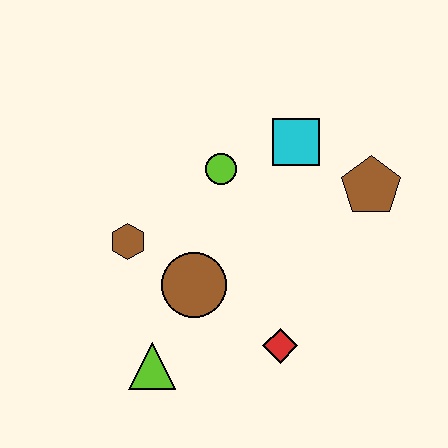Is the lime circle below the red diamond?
No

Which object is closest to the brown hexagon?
The brown circle is closest to the brown hexagon.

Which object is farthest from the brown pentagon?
The lime triangle is farthest from the brown pentagon.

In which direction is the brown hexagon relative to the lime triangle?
The brown hexagon is above the lime triangle.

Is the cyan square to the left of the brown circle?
No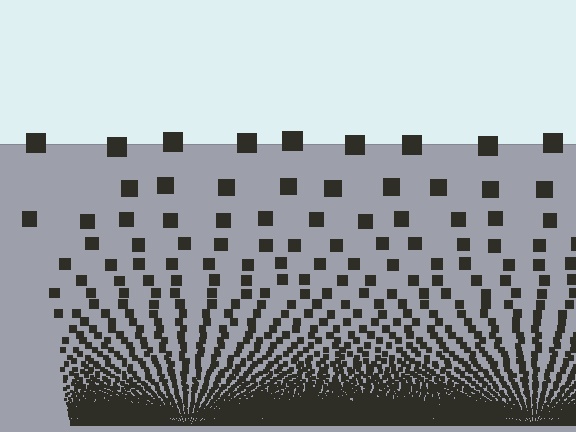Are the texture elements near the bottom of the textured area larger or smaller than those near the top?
Smaller. The gradient is inverted — elements near the bottom are smaller and denser.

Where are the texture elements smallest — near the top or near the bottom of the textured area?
Near the bottom.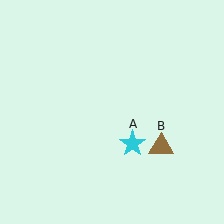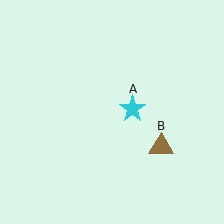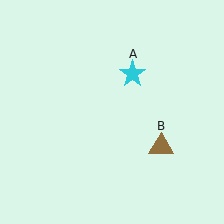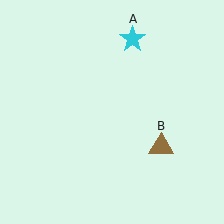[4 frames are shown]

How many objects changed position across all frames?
1 object changed position: cyan star (object A).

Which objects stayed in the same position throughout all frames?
Brown triangle (object B) remained stationary.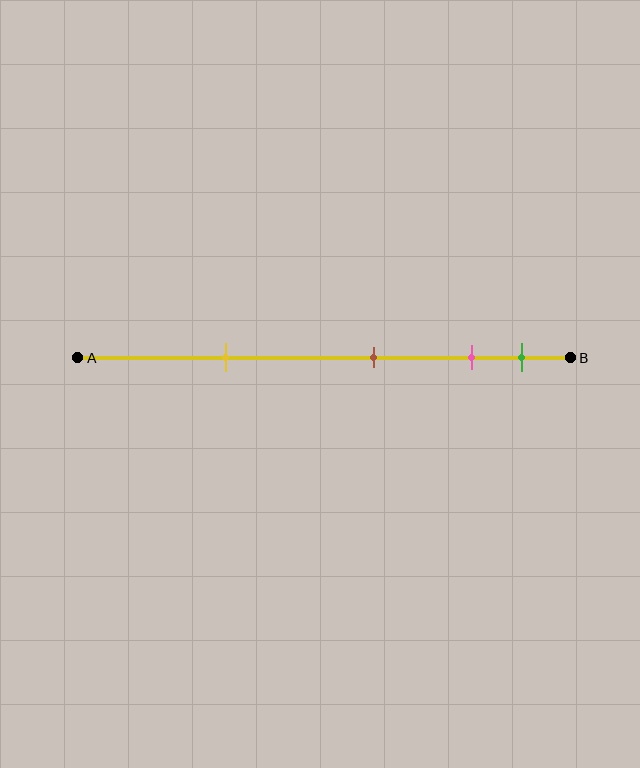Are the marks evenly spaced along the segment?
No, the marks are not evenly spaced.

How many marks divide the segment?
There are 4 marks dividing the segment.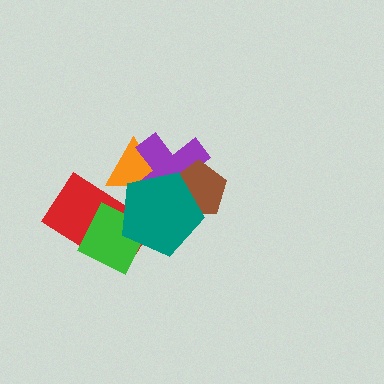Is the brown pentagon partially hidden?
Yes, it is partially covered by another shape.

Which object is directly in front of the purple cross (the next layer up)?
The brown pentagon is directly in front of the purple cross.